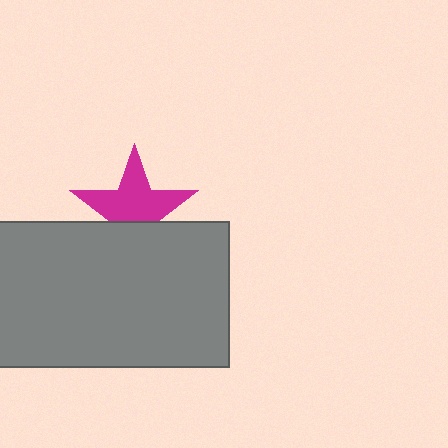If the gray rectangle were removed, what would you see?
You would see the complete magenta star.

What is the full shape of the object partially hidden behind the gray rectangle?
The partially hidden object is a magenta star.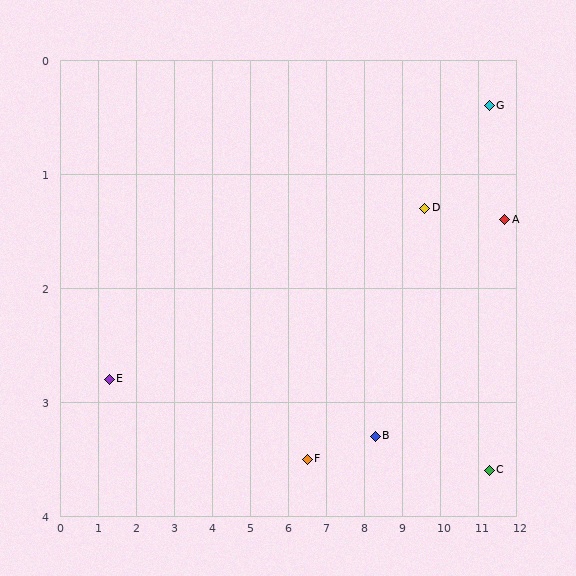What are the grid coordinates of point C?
Point C is at approximately (11.3, 3.6).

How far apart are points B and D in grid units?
Points B and D are about 2.4 grid units apart.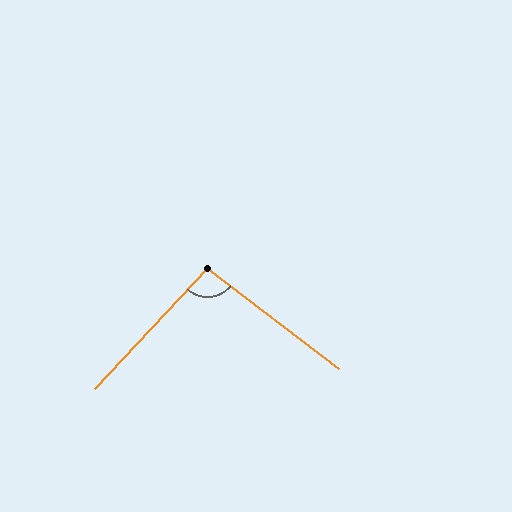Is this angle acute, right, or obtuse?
It is obtuse.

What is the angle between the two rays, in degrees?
Approximately 95 degrees.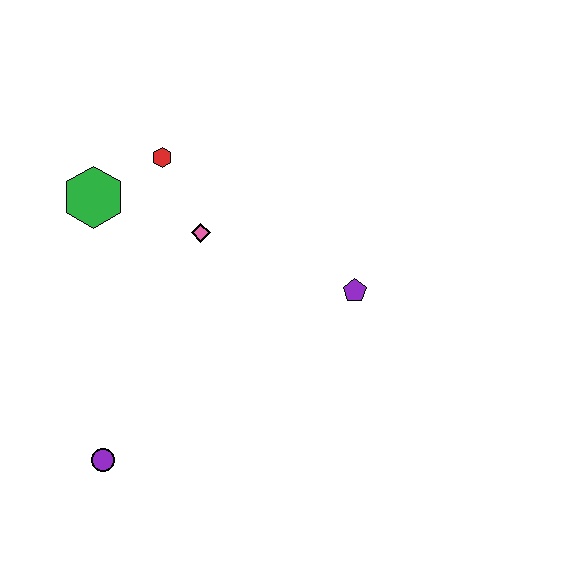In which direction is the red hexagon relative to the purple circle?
The red hexagon is above the purple circle.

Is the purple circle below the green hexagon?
Yes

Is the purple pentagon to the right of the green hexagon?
Yes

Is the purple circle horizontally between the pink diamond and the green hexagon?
Yes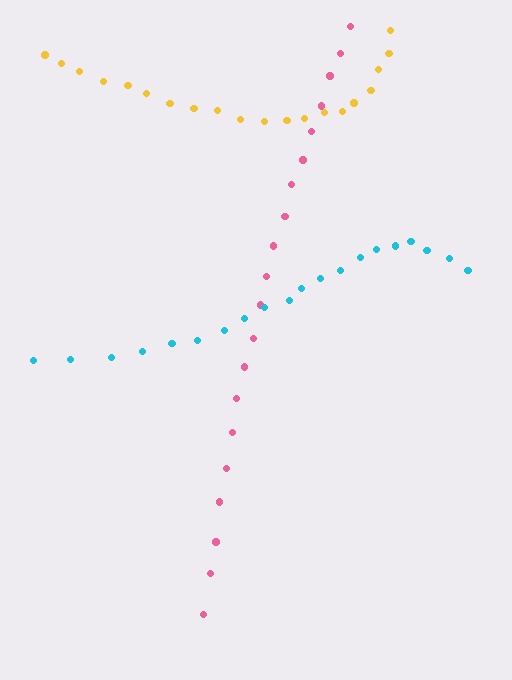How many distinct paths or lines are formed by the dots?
There are 3 distinct paths.